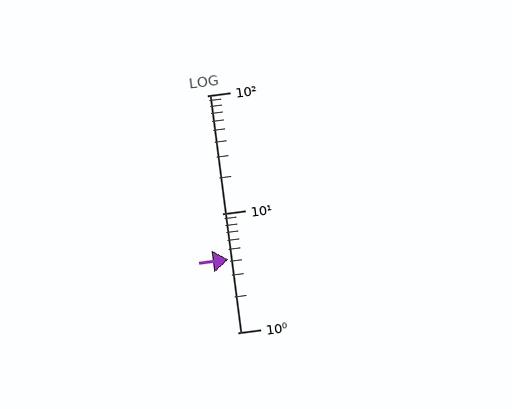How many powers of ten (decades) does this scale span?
The scale spans 2 decades, from 1 to 100.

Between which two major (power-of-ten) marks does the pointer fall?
The pointer is between 1 and 10.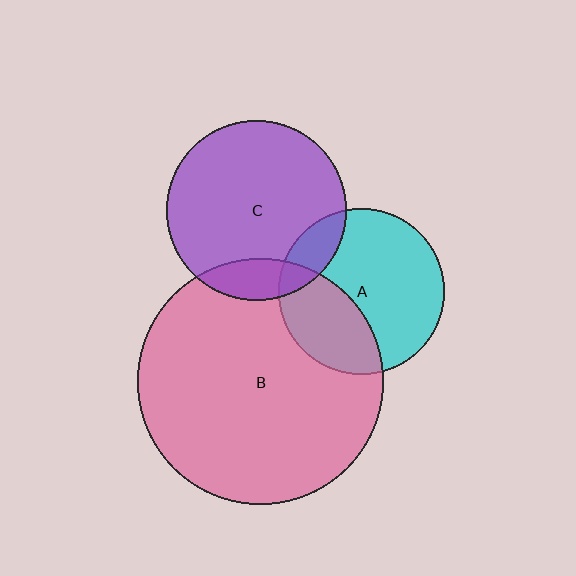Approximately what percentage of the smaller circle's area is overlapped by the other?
Approximately 15%.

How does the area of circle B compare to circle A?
Approximately 2.2 times.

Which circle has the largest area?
Circle B (pink).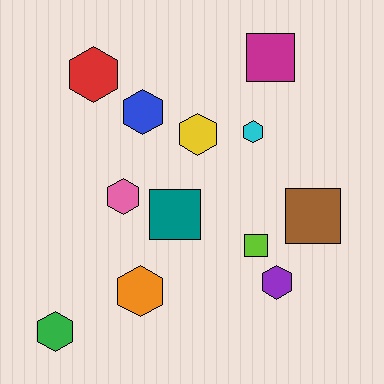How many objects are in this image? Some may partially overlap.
There are 12 objects.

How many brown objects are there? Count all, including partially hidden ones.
There is 1 brown object.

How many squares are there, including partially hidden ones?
There are 4 squares.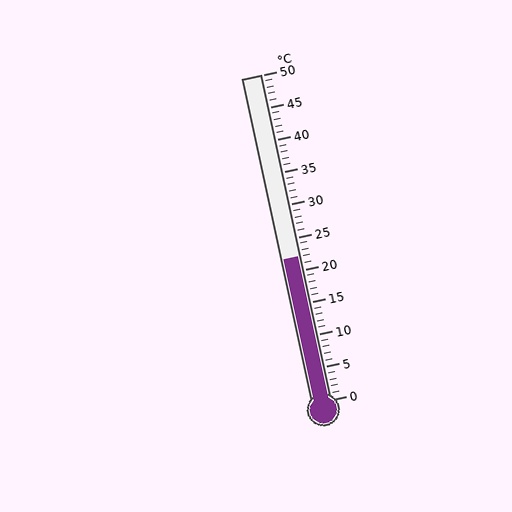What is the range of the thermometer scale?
The thermometer scale ranges from 0°C to 50°C.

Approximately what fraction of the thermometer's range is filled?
The thermometer is filled to approximately 45% of its range.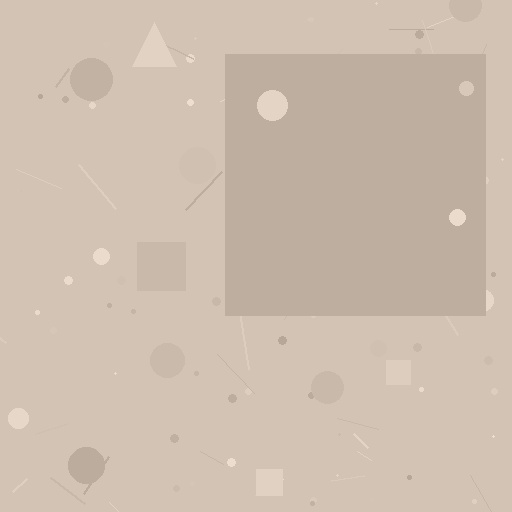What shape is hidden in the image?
A square is hidden in the image.